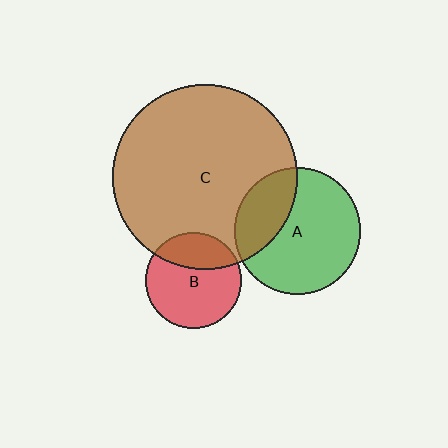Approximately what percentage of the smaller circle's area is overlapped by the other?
Approximately 30%.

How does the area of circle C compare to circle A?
Approximately 2.1 times.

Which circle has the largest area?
Circle C (brown).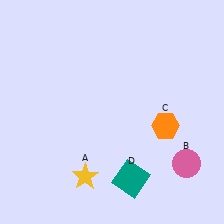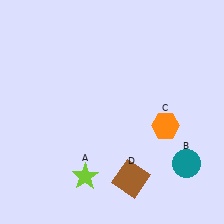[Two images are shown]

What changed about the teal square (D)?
In Image 1, D is teal. In Image 2, it changed to brown.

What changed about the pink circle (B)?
In Image 1, B is pink. In Image 2, it changed to teal.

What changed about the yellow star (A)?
In Image 1, A is yellow. In Image 2, it changed to lime.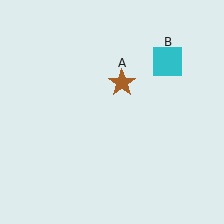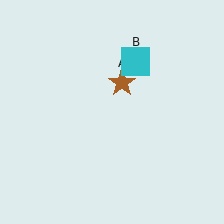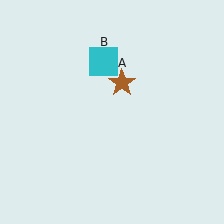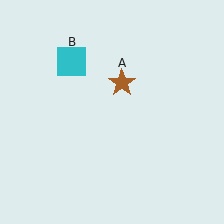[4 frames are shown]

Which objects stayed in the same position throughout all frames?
Brown star (object A) remained stationary.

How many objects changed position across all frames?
1 object changed position: cyan square (object B).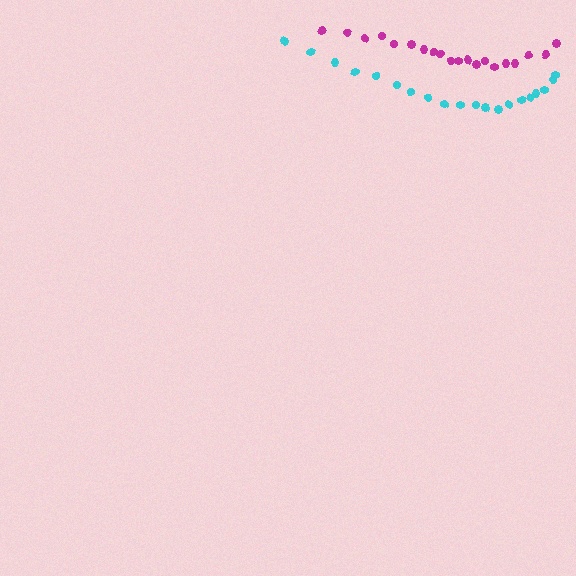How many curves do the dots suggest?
There are 2 distinct paths.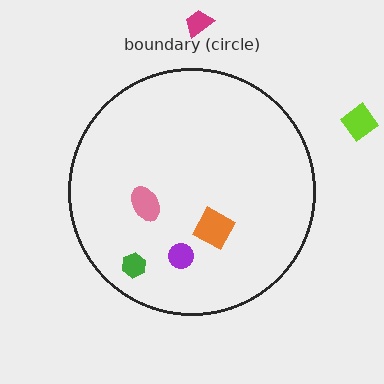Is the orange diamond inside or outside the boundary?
Inside.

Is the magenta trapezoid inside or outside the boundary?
Outside.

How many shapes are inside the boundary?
4 inside, 2 outside.